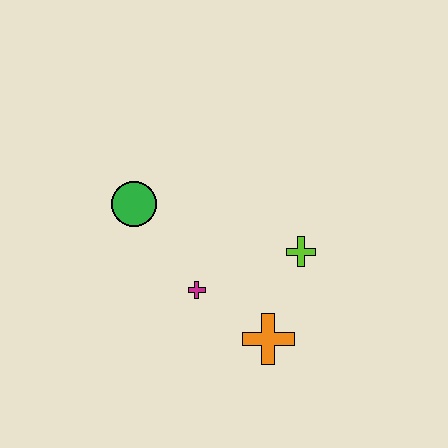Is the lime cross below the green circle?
Yes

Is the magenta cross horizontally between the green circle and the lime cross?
Yes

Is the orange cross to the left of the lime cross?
Yes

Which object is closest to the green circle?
The magenta cross is closest to the green circle.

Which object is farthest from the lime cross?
The green circle is farthest from the lime cross.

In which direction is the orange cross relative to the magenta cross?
The orange cross is to the right of the magenta cross.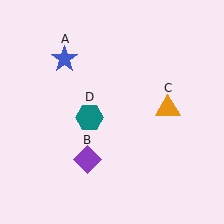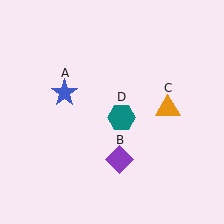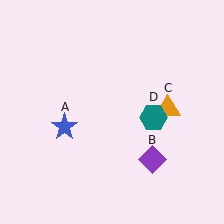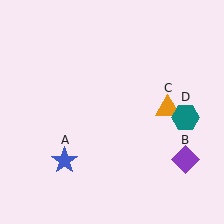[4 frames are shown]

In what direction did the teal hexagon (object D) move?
The teal hexagon (object D) moved right.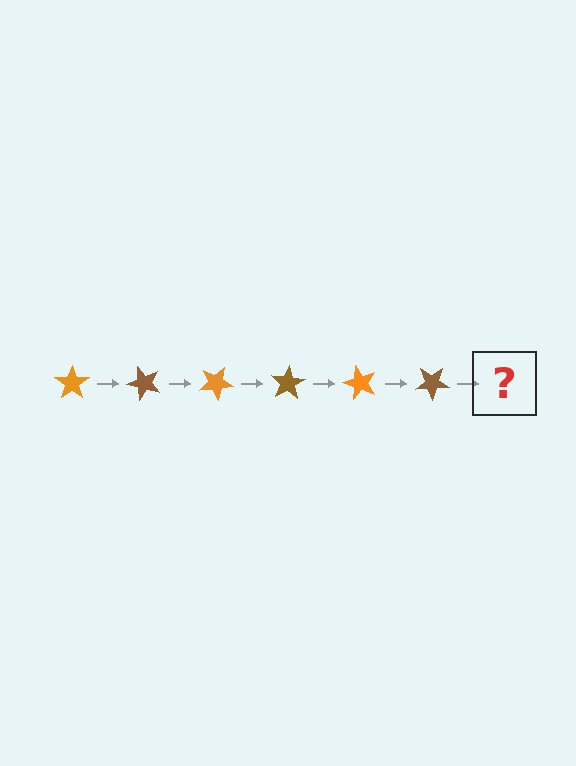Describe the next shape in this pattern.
It should be an orange star, rotated 300 degrees from the start.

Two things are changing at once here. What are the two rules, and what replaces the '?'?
The two rules are that it rotates 50 degrees each step and the color cycles through orange and brown. The '?' should be an orange star, rotated 300 degrees from the start.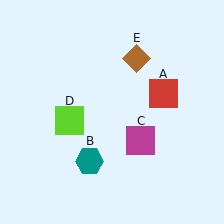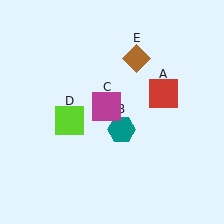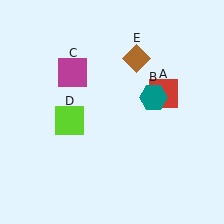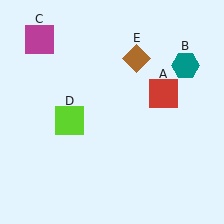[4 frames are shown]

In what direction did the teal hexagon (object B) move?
The teal hexagon (object B) moved up and to the right.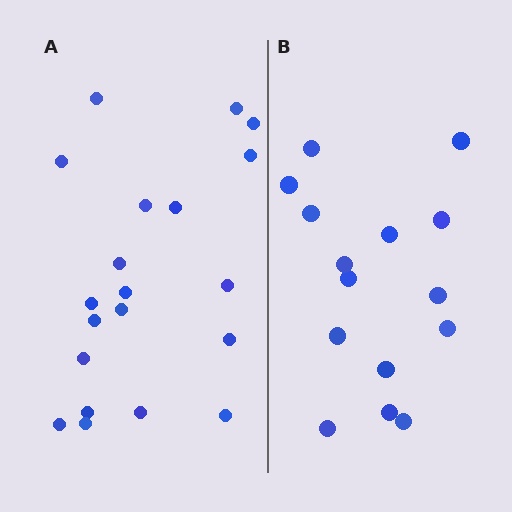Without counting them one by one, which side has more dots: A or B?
Region A (the left region) has more dots.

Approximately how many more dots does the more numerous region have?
Region A has about 5 more dots than region B.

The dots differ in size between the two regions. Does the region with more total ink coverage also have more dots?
No. Region B has more total ink coverage because its dots are larger, but region A actually contains more individual dots. Total area can be misleading — the number of items is what matters here.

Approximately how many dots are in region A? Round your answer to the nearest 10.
About 20 dots.